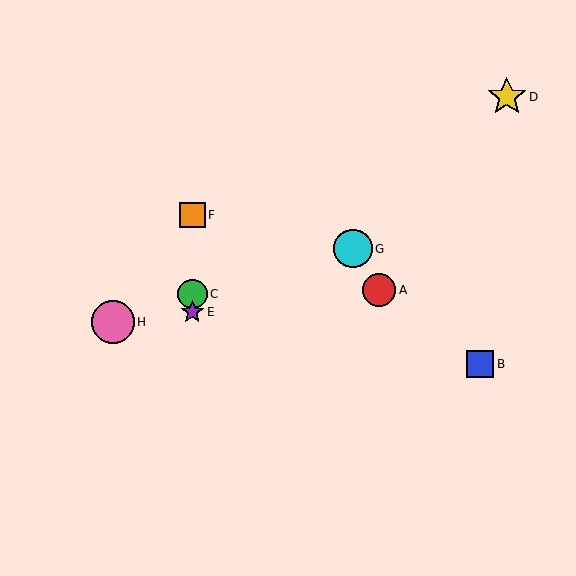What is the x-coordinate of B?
Object B is at x≈480.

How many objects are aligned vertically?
3 objects (C, E, F) are aligned vertically.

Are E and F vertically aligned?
Yes, both are at x≈192.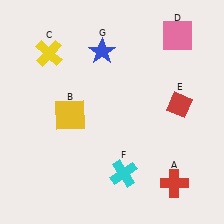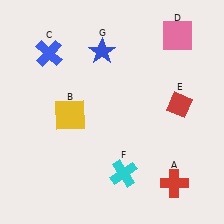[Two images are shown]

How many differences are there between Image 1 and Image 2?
There is 1 difference between the two images.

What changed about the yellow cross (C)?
In Image 1, C is yellow. In Image 2, it changed to blue.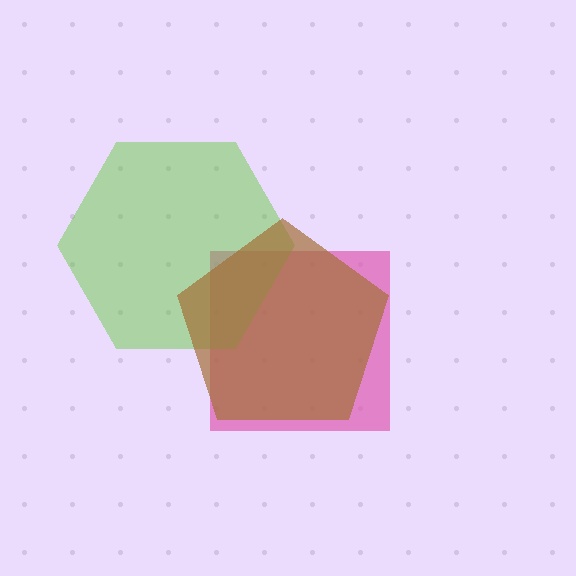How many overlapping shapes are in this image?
There are 3 overlapping shapes in the image.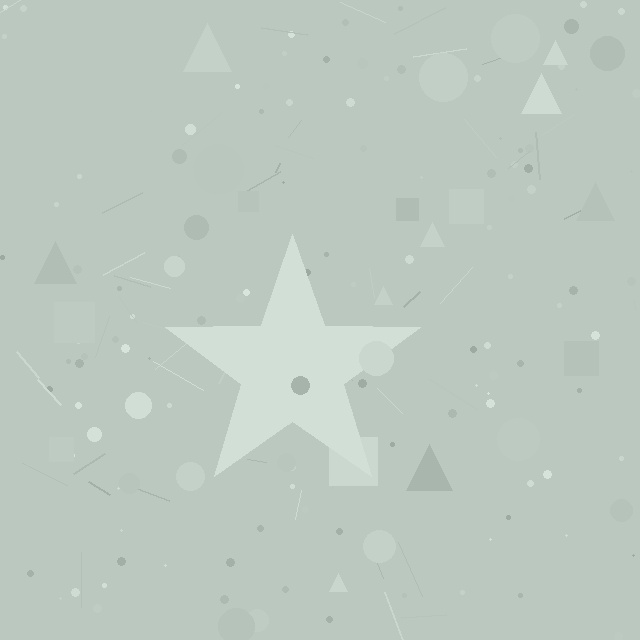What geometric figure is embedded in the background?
A star is embedded in the background.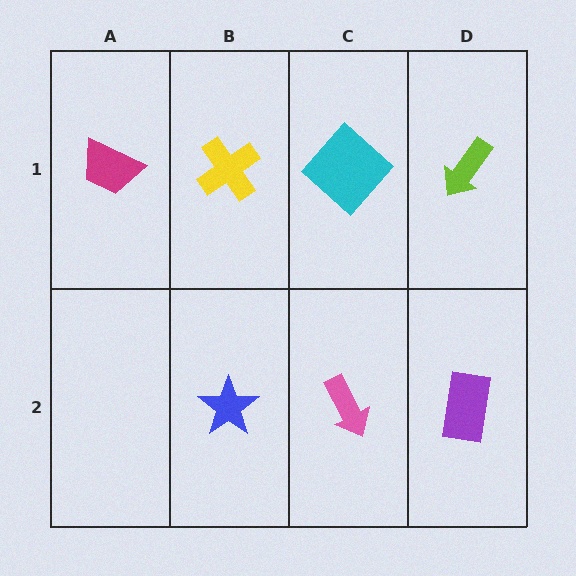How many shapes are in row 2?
3 shapes.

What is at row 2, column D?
A purple rectangle.